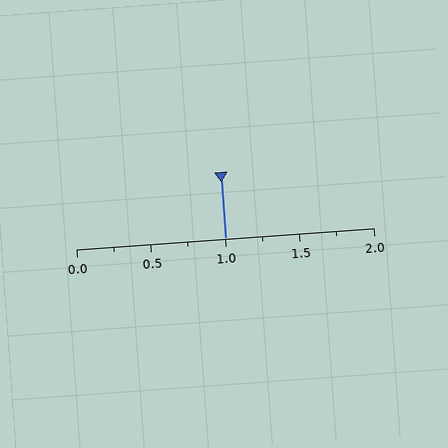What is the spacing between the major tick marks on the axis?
The major ticks are spaced 0.5 apart.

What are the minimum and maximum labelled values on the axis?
The axis runs from 0.0 to 2.0.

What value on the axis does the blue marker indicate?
The marker indicates approximately 1.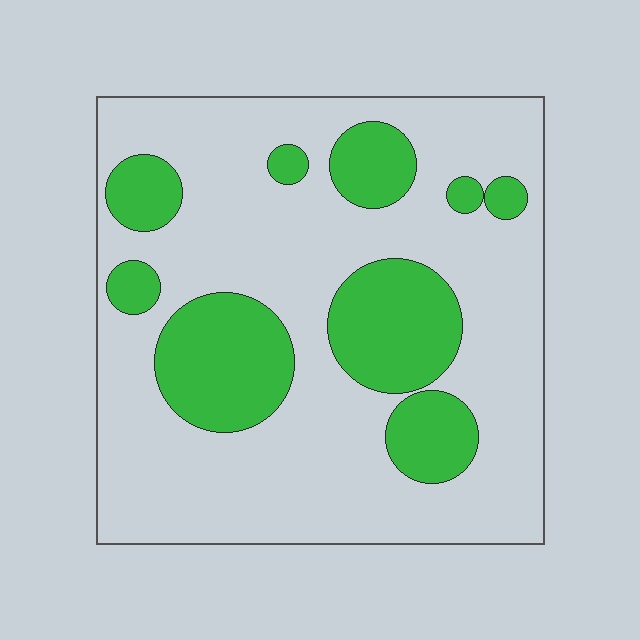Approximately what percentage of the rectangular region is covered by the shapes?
Approximately 25%.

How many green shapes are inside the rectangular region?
9.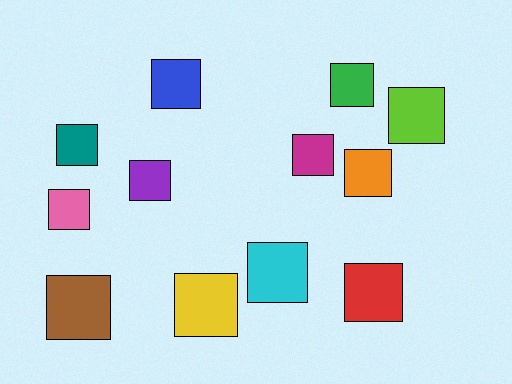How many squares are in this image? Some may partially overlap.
There are 12 squares.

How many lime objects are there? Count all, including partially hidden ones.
There is 1 lime object.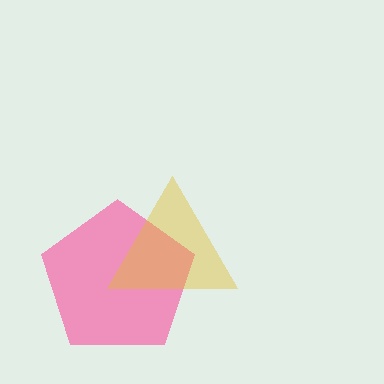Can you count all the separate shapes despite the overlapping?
Yes, there are 2 separate shapes.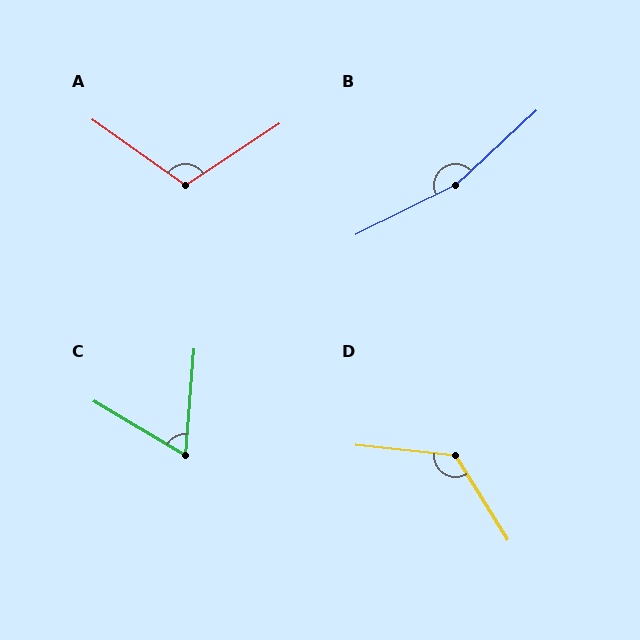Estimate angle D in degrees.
Approximately 128 degrees.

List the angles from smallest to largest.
C (64°), A (111°), D (128°), B (164°).